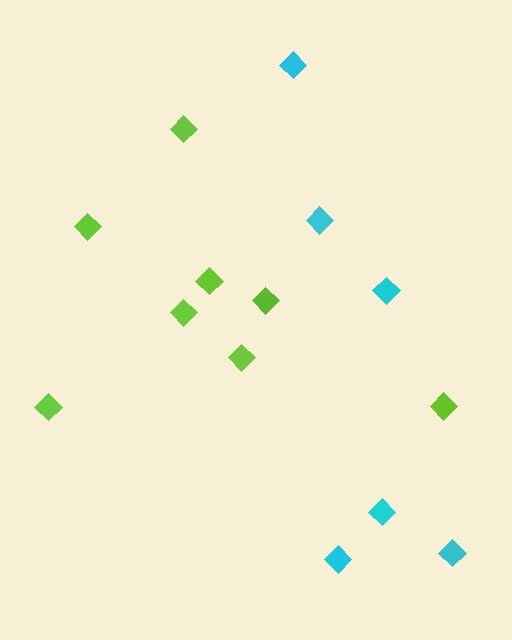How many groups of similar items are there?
There are 2 groups: one group of lime diamonds (8) and one group of cyan diamonds (6).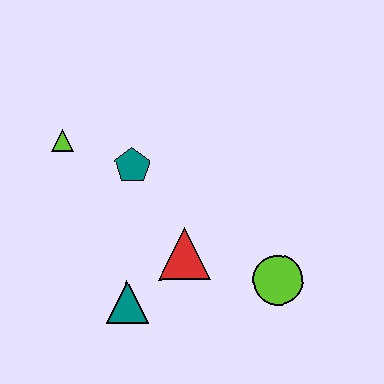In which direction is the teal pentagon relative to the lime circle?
The teal pentagon is to the left of the lime circle.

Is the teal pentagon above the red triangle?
Yes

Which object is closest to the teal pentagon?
The lime triangle is closest to the teal pentagon.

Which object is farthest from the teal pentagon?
The lime circle is farthest from the teal pentagon.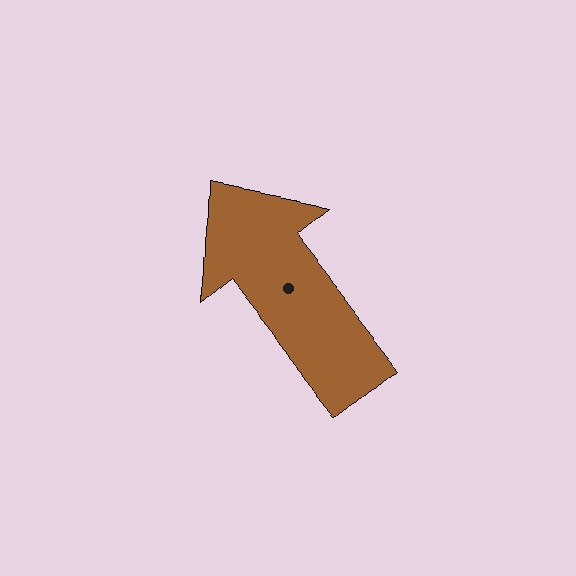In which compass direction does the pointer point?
Northwest.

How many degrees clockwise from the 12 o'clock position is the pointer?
Approximately 321 degrees.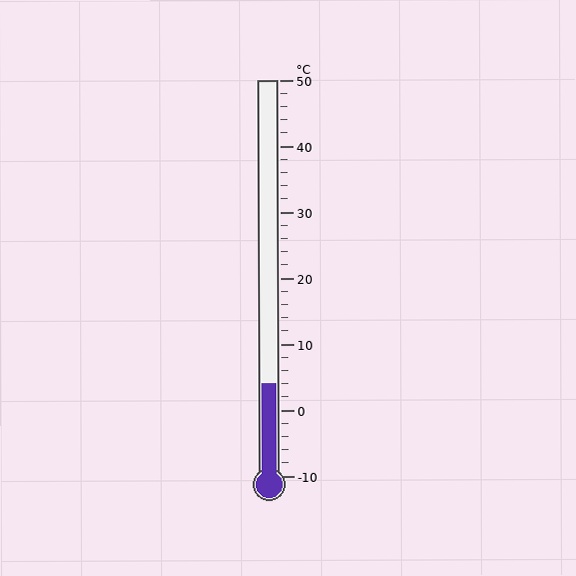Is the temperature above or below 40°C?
The temperature is below 40°C.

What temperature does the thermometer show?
The thermometer shows approximately 4°C.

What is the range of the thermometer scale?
The thermometer scale ranges from -10°C to 50°C.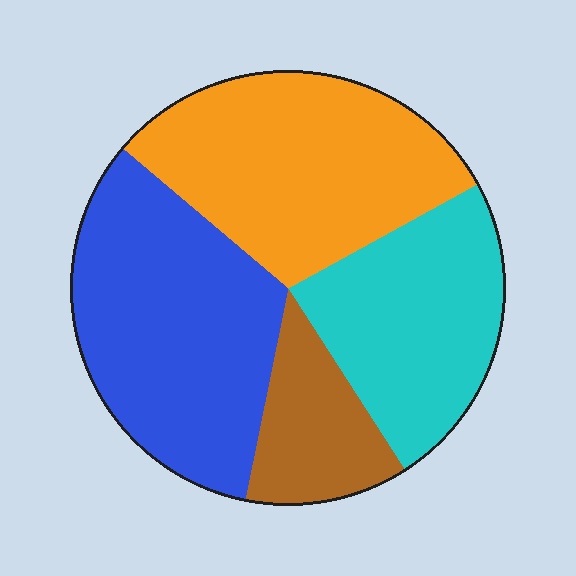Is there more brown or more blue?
Blue.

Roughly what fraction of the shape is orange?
Orange covers 31% of the shape.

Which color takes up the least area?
Brown, at roughly 10%.